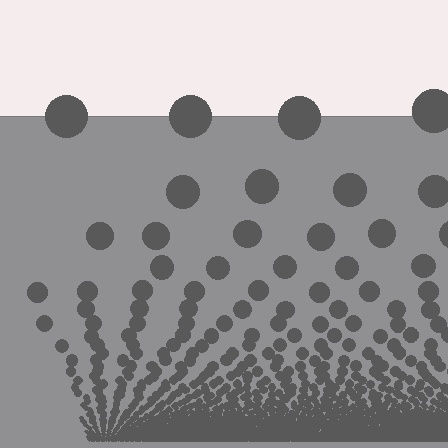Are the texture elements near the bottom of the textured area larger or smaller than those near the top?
Smaller. The gradient is inverted — elements near the bottom are smaller and denser.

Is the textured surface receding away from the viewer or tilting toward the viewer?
The surface appears to tilt toward the viewer. Texture elements get larger and sparser toward the top.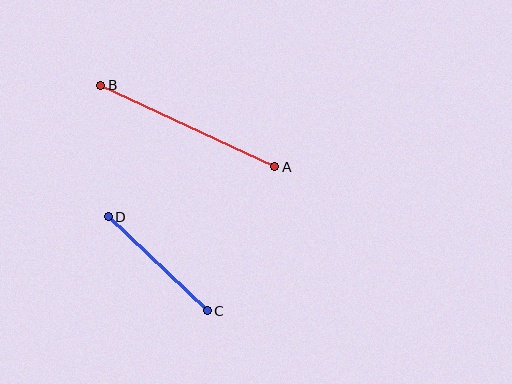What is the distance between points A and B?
The distance is approximately 192 pixels.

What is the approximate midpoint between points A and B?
The midpoint is at approximately (188, 126) pixels.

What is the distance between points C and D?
The distance is approximately 137 pixels.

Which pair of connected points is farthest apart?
Points A and B are farthest apart.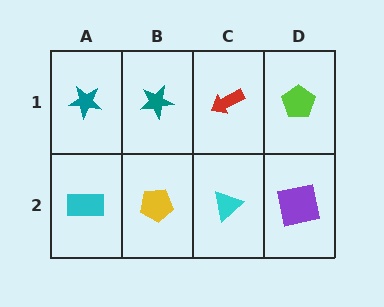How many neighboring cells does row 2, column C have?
3.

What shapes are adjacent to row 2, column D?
A lime pentagon (row 1, column D), a cyan triangle (row 2, column C).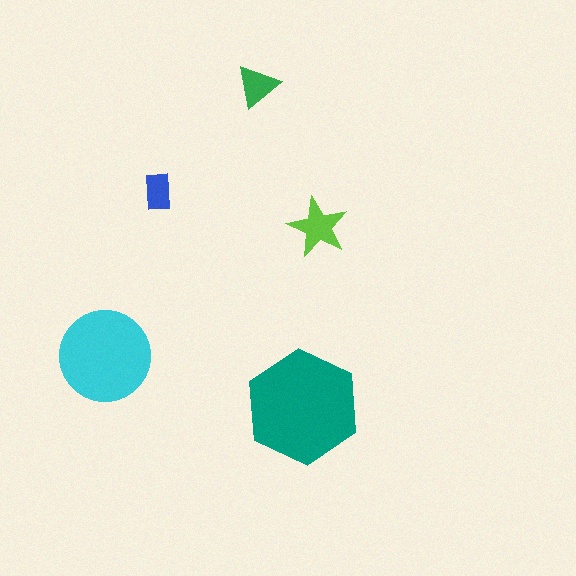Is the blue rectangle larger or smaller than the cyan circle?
Smaller.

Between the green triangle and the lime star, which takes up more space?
The lime star.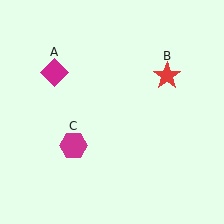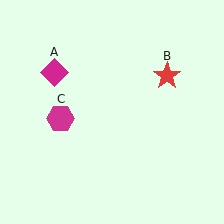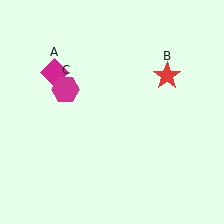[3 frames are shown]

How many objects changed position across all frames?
1 object changed position: magenta hexagon (object C).